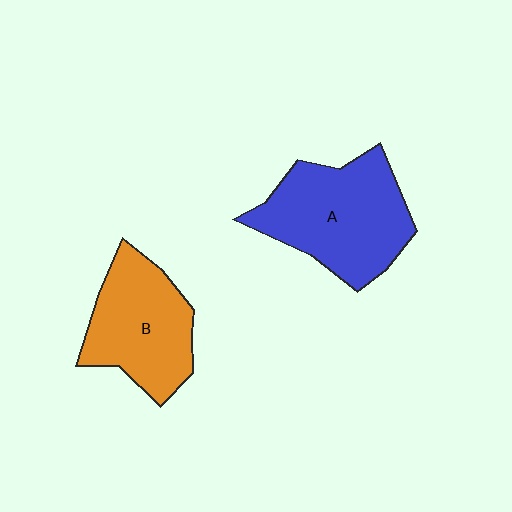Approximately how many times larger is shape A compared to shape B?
Approximately 1.2 times.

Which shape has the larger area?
Shape A (blue).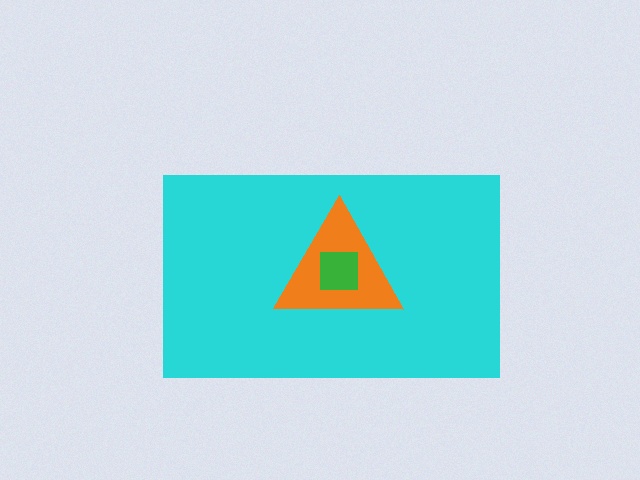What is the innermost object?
The green square.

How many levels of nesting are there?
3.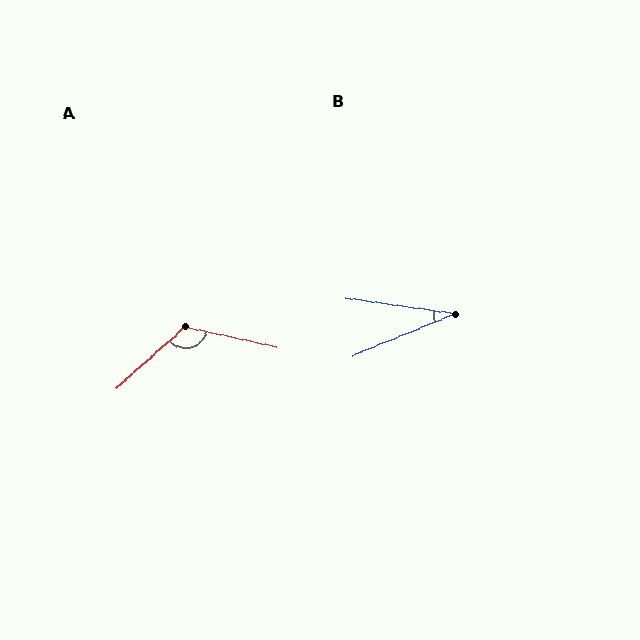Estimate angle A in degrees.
Approximately 126 degrees.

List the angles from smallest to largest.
B (31°), A (126°).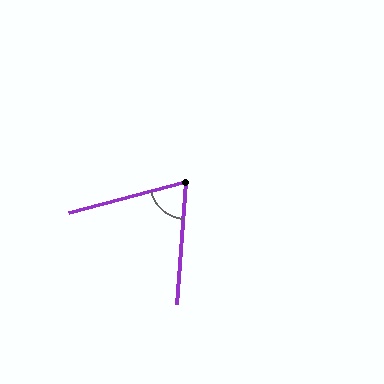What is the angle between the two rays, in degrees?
Approximately 71 degrees.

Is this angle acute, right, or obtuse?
It is acute.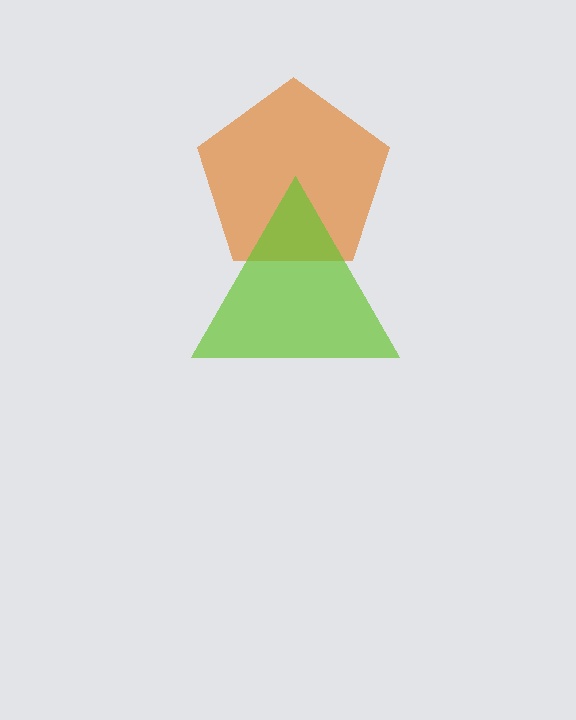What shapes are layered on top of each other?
The layered shapes are: an orange pentagon, a lime triangle.